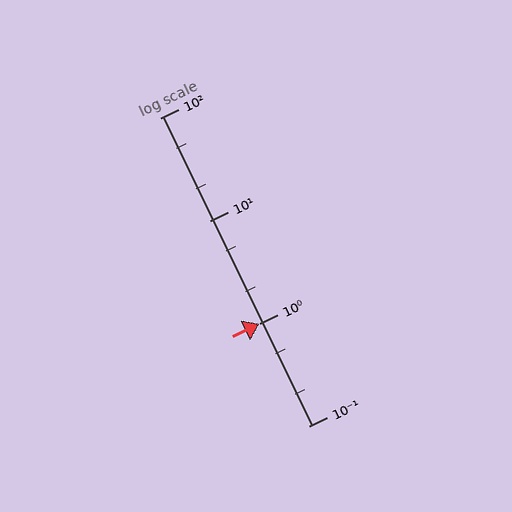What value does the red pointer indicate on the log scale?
The pointer indicates approximately 1.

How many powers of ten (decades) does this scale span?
The scale spans 3 decades, from 0.1 to 100.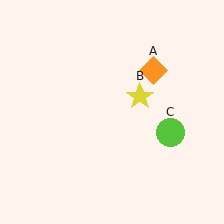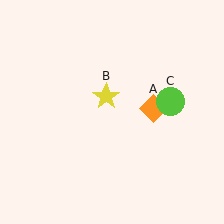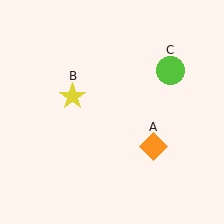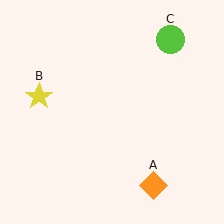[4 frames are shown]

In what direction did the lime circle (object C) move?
The lime circle (object C) moved up.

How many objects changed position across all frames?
3 objects changed position: orange diamond (object A), yellow star (object B), lime circle (object C).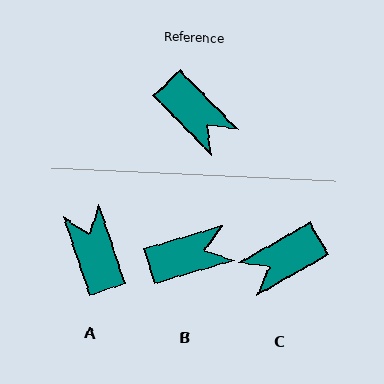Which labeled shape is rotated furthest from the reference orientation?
A, about 155 degrees away.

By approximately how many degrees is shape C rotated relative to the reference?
Approximately 104 degrees clockwise.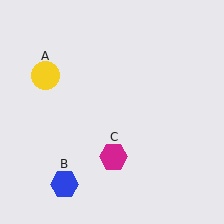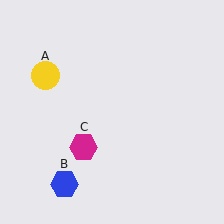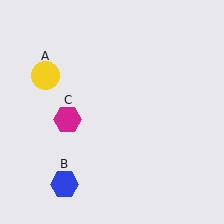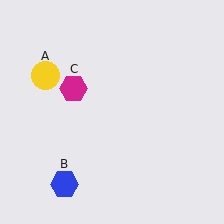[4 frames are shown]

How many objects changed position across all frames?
1 object changed position: magenta hexagon (object C).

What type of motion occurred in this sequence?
The magenta hexagon (object C) rotated clockwise around the center of the scene.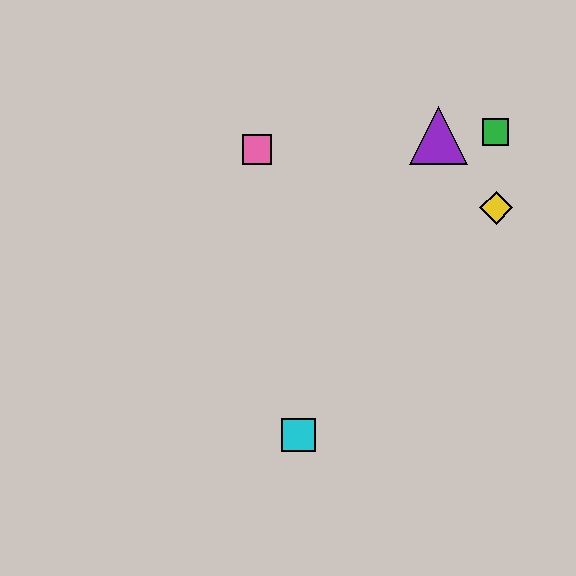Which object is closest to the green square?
The purple triangle is closest to the green square.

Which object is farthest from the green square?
The cyan square is farthest from the green square.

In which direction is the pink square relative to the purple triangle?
The pink square is to the left of the purple triangle.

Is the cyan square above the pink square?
No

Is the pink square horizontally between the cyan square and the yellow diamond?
No